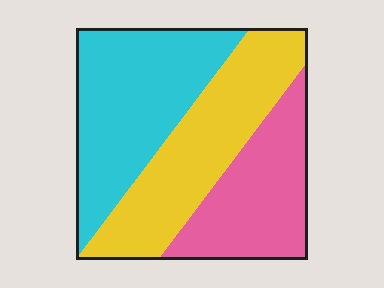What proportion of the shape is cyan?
Cyan takes up about three eighths (3/8) of the shape.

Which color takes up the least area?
Pink, at roughly 30%.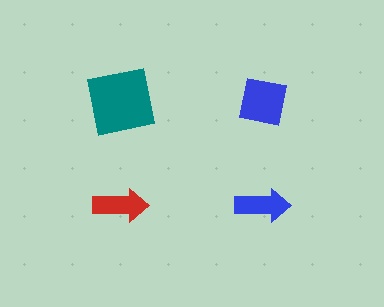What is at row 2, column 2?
A blue arrow.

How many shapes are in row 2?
2 shapes.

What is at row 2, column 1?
A red arrow.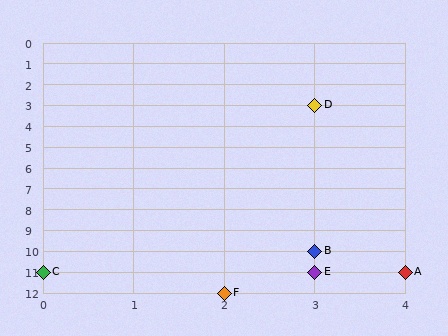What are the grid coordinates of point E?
Point E is at grid coordinates (3, 11).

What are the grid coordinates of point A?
Point A is at grid coordinates (4, 11).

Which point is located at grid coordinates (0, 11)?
Point C is at (0, 11).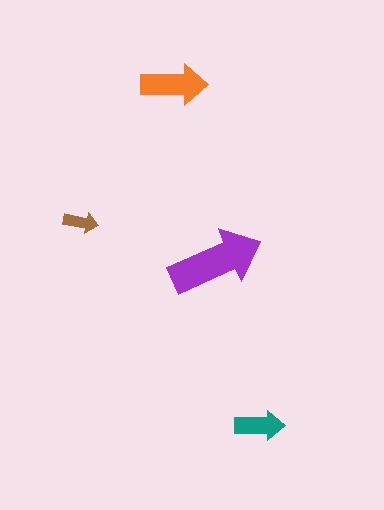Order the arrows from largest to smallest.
the purple one, the orange one, the teal one, the brown one.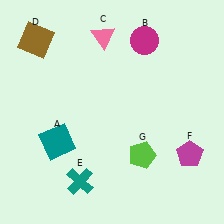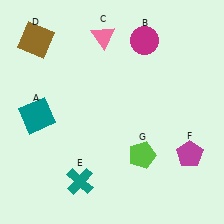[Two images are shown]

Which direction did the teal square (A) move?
The teal square (A) moved up.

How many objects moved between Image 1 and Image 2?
1 object moved between the two images.